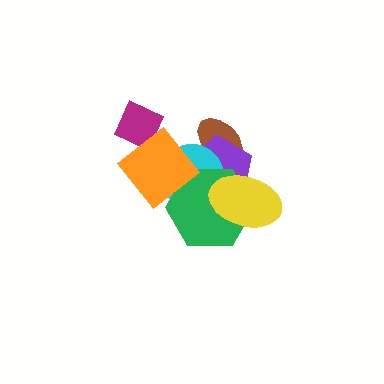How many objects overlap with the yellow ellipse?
3 objects overlap with the yellow ellipse.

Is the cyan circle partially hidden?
Yes, it is partially covered by another shape.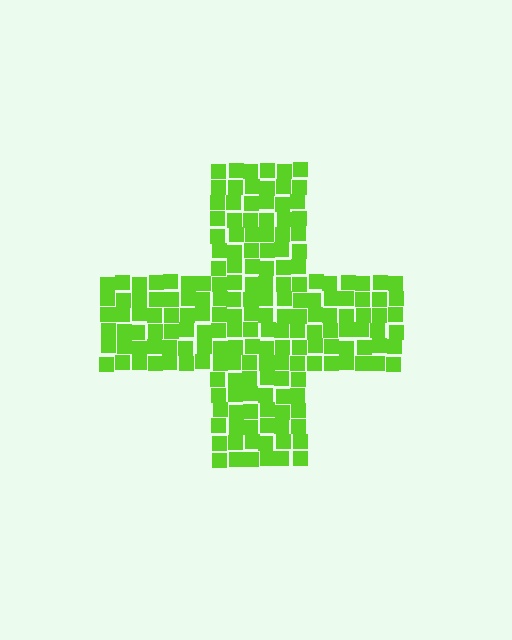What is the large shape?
The large shape is a cross.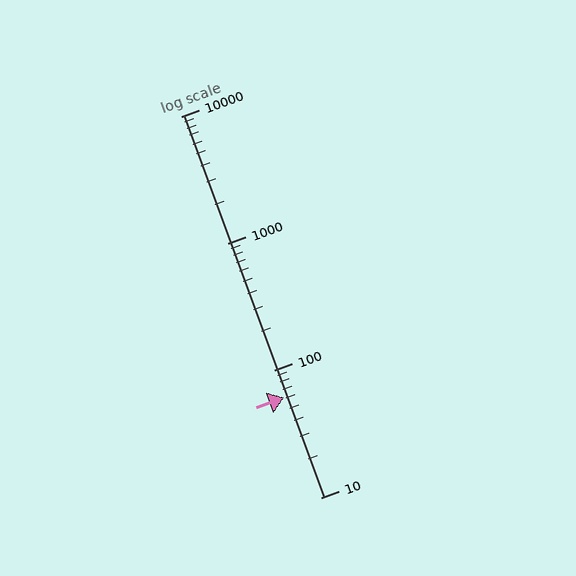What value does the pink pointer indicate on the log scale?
The pointer indicates approximately 61.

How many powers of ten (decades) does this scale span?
The scale spans 3 decades, from 10 to 10000.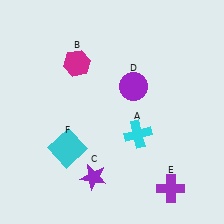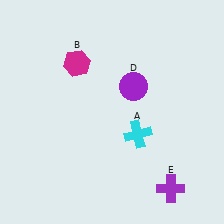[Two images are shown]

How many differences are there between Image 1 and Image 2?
There are 2 differences between the two images.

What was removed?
The cyan square (F), the purple star (C) were removed in Image 2.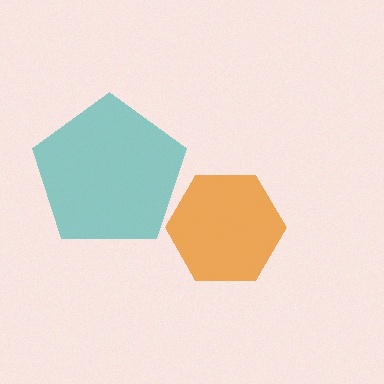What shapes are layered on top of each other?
The layered shapes are: a teal pentagon, an orange hexagon.